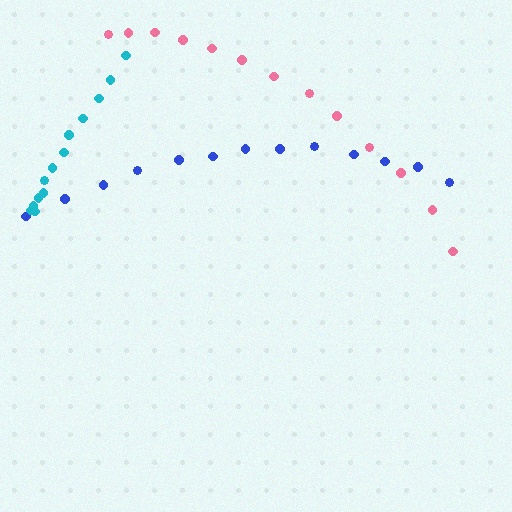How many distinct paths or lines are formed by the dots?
There are 3 distinct paths.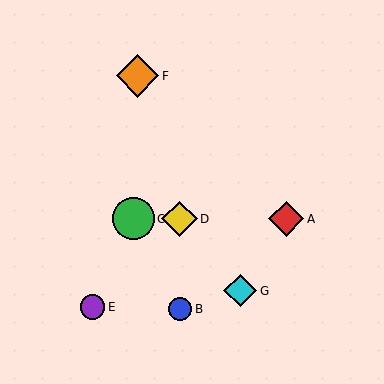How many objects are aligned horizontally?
3 objects (A, C, D) are aligned horizontally.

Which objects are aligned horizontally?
Objects A, C, D are aligned horizontally.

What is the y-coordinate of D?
Object D is at y≈219.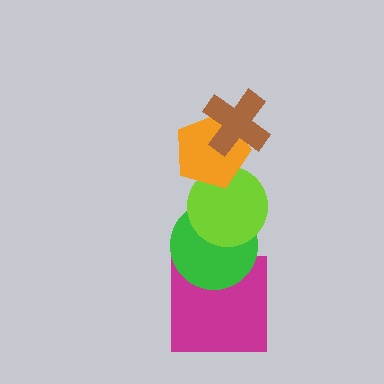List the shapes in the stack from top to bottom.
From top to bottom: the brown cross, the orange pentagon, the lime circle, the green circle, the magenta square.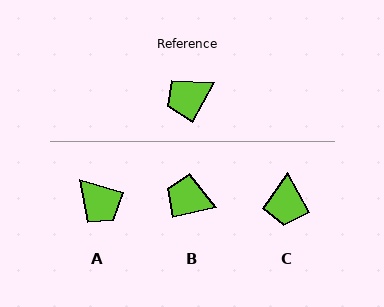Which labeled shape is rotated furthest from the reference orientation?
A, about 103 degrees away.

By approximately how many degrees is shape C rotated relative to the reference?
Approximately 58 degrees counter-clockwise.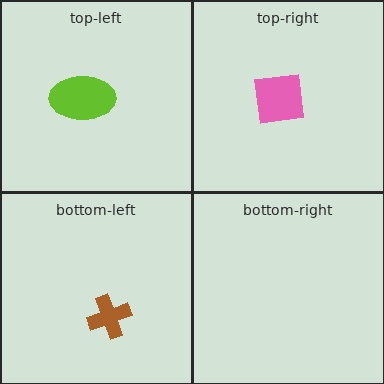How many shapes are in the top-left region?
1.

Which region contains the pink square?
The top-right region.